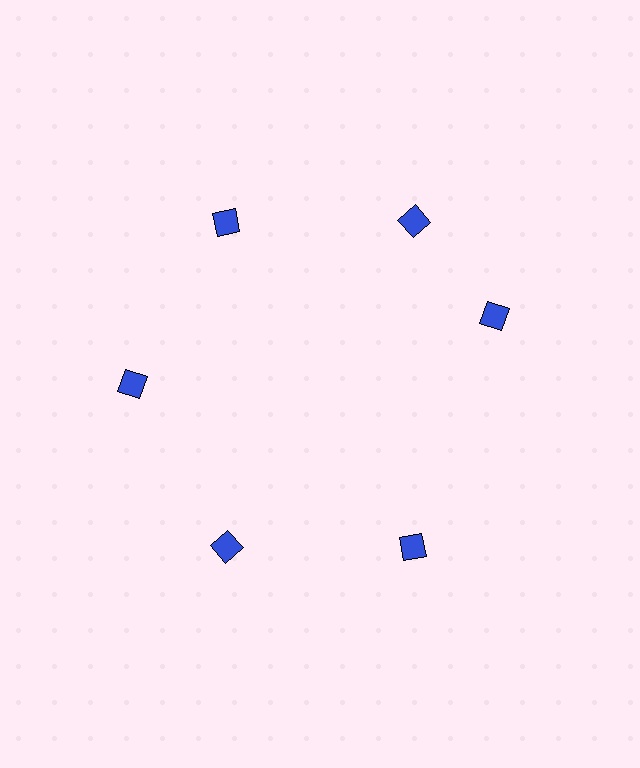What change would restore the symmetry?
The symmetry would be restored by rotating it back into even spacing with its neighbors so that all 6 diamonds sit at equal angles and equal distance from the center.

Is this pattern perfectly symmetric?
No. The 6 blue diamonds are arranged in a ring, but one element near the 3 o'clock position is rotated out of alignment along the ring, breaking the 6-fold rotational symmetry.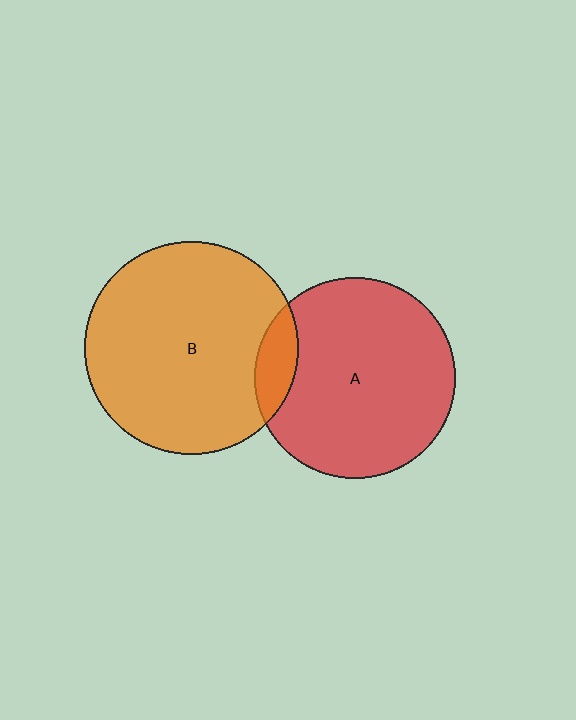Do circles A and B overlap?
Yes.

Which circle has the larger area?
Circle B (orange).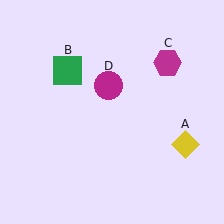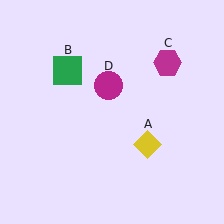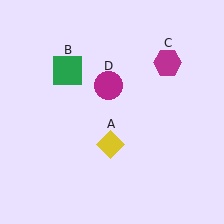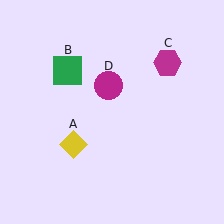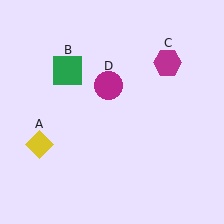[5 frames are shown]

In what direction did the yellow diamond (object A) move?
The yellow diamond (object A) moved left.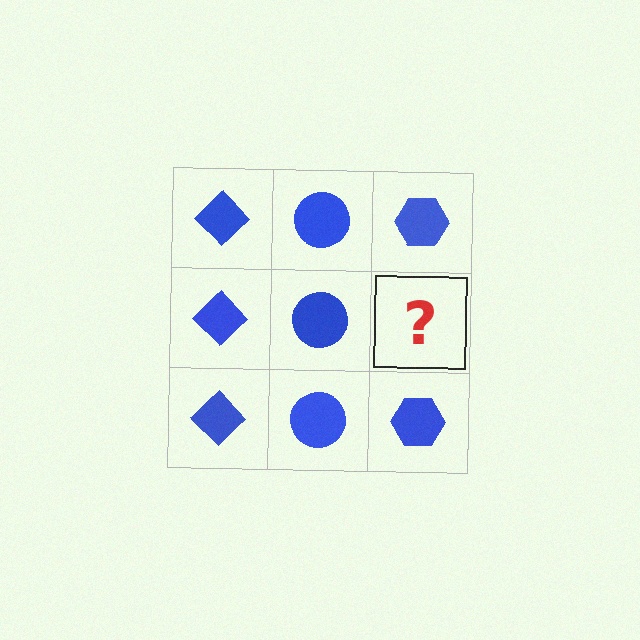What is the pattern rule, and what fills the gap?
The rule is that each column has a consistent shape. The gap should be filled with a blue hexagon.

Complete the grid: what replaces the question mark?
The question mark should be replaced with a blue hexagon.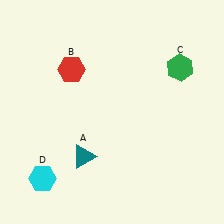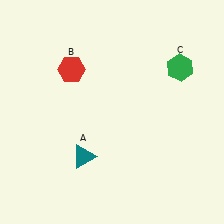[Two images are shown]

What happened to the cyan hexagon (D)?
The cyan hexagon (D) was removed in Image 2. It was in the bottom-left area of Image 1.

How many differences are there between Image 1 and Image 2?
There is 1 difference between the two images.